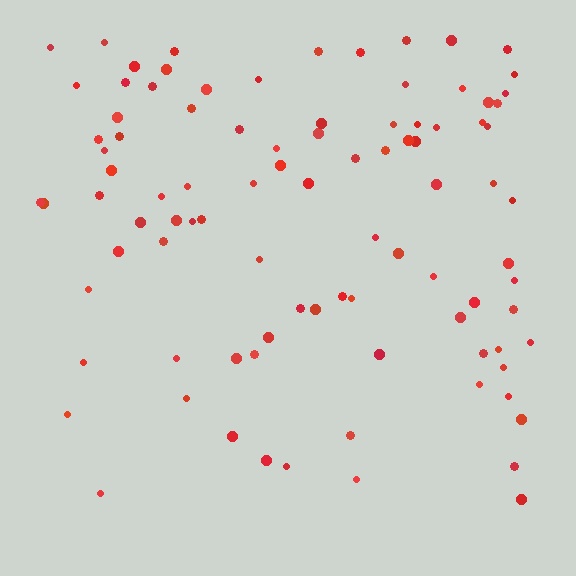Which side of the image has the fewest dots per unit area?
The bottom.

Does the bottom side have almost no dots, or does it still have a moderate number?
Still a moderate number, just noticeably fewer than the top.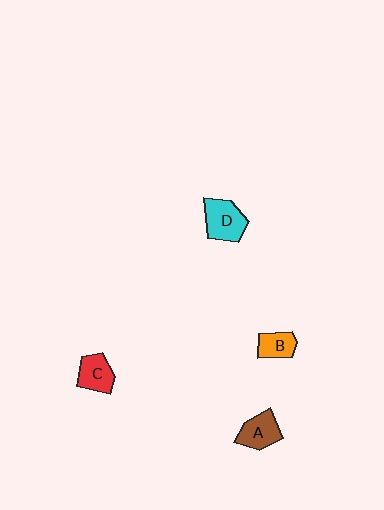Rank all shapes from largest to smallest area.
From largest to smallest: D (cyan), A (brown), C (red), B (orange).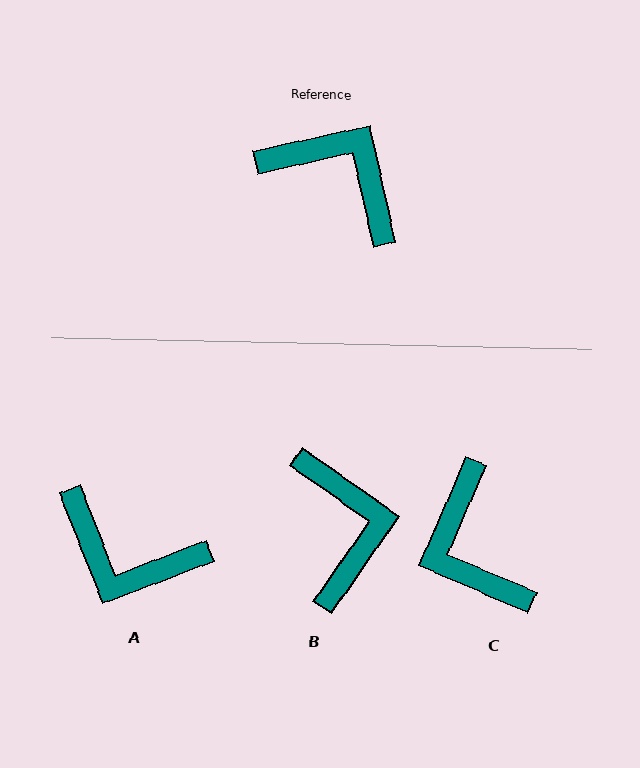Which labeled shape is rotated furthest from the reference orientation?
A, about 171 degrees away.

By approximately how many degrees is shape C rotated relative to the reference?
Approximately 144 degrees counter-clockwise.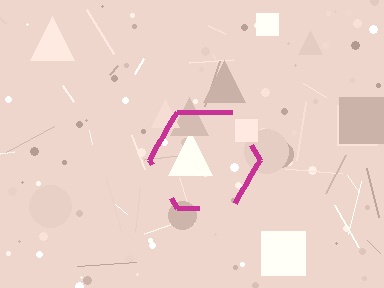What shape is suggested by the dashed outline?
The dashed outline suggests a hexagon.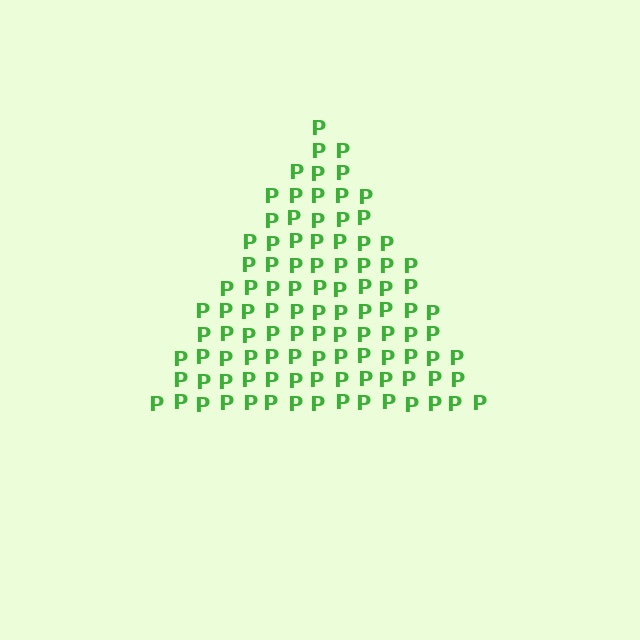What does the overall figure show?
The overall figure shows a triangle.